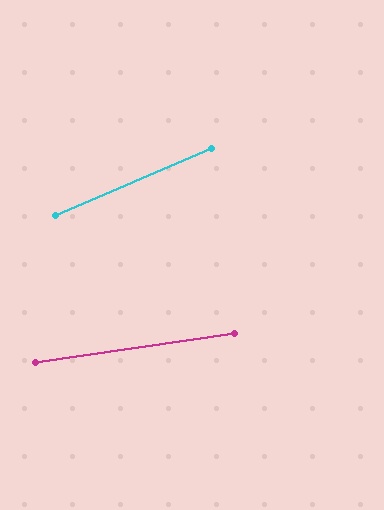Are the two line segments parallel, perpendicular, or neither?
Neither parallel nor perpendicular — they differ by about 15°.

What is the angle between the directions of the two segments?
Approximately 15 degrees.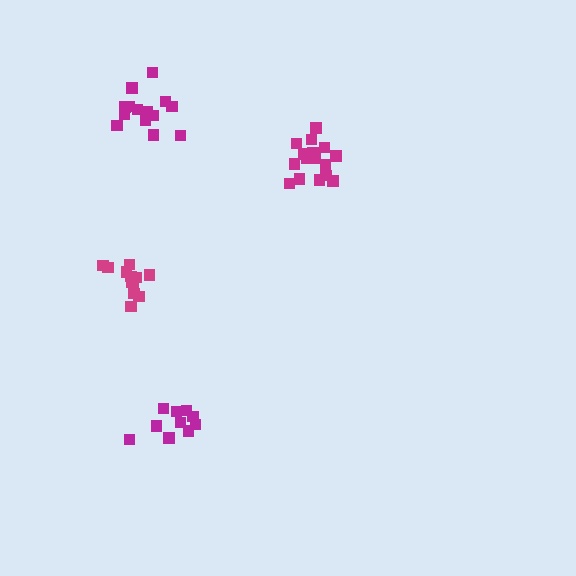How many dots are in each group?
Group 1: 16 dots, Group 2: 14 dots, Group 3: 10 dots, Group 4: 13 dots (53 total).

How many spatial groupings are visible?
There are 4 spatial groupings.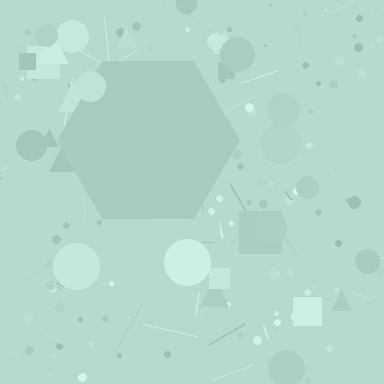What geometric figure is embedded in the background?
A hexagon is embedded in the background.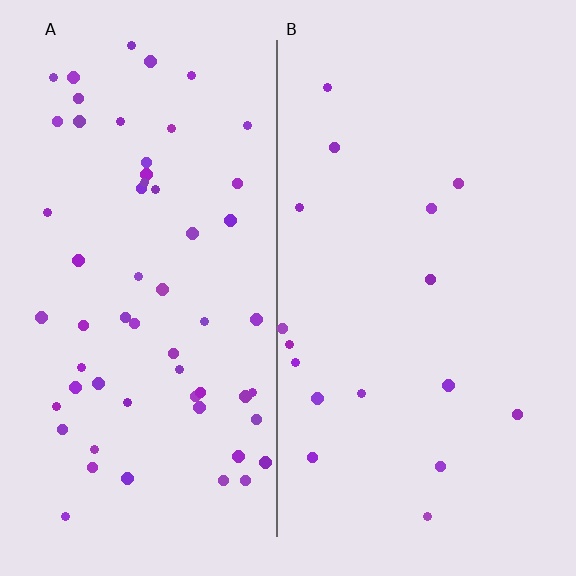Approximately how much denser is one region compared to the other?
Approximately 3.5× — region A over region B.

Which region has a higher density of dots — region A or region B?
A (the left).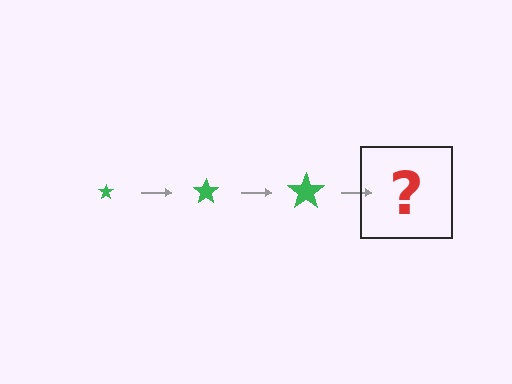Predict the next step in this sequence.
The next step is a green star, larger than the previous one.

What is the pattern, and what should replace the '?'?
The pattern is that the star gets progressively larger each step. The '?' should be a green star, larger than the previous one.